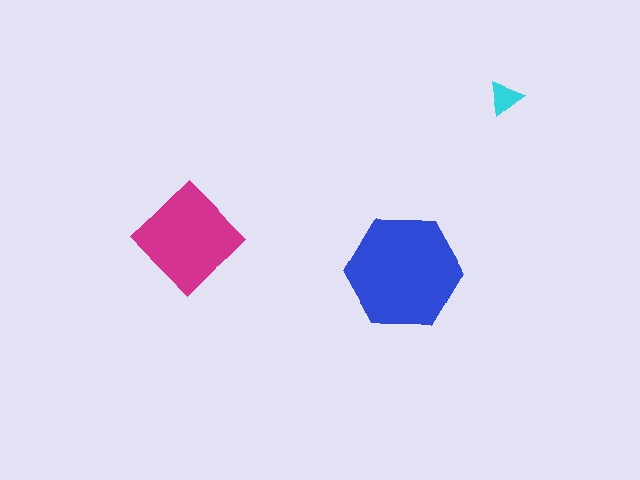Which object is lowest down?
The blue hexagon is bottommost.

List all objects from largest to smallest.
The blue hexagon, the magenta diamond, the cyan triangle.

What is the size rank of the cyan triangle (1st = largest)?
3rd.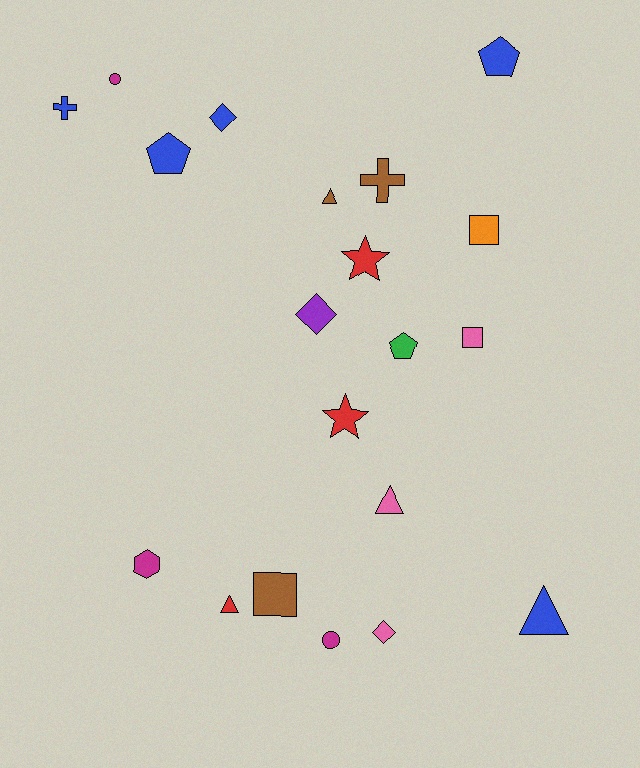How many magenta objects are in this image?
There are 3 magenta objects.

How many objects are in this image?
There are 20 objects.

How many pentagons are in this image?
There are 3 pentagons.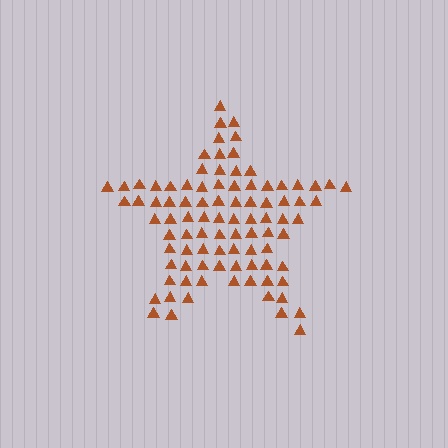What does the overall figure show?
The overall figure shows a star.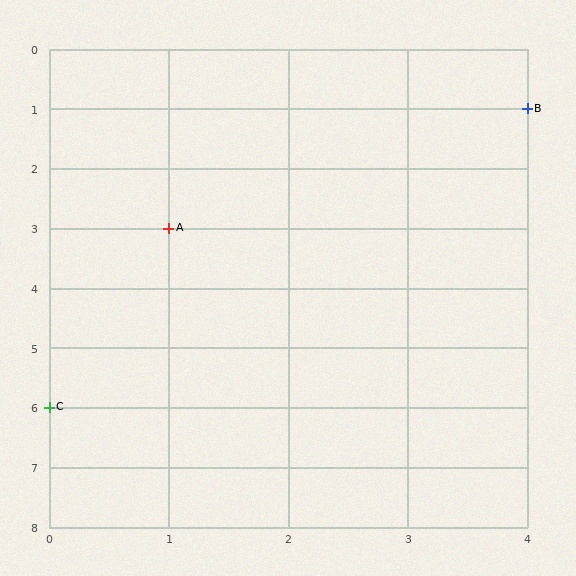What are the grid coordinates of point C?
Point C is at grid coordinates (0, 6).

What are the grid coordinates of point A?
Point A is at grid coordinates (1, 3).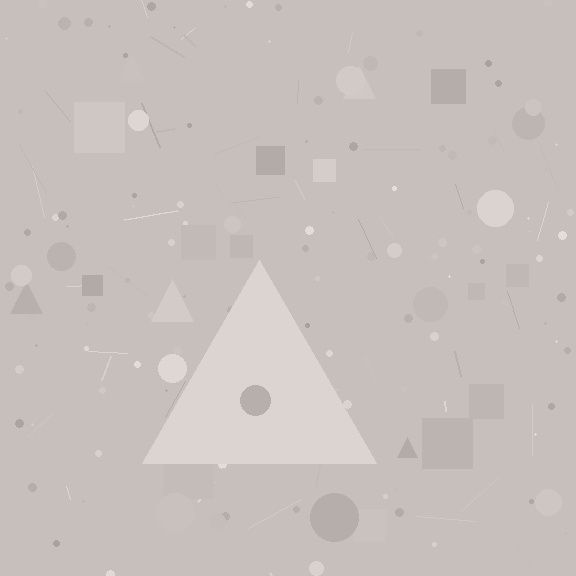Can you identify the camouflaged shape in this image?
The camouflaged shape is a triangle.